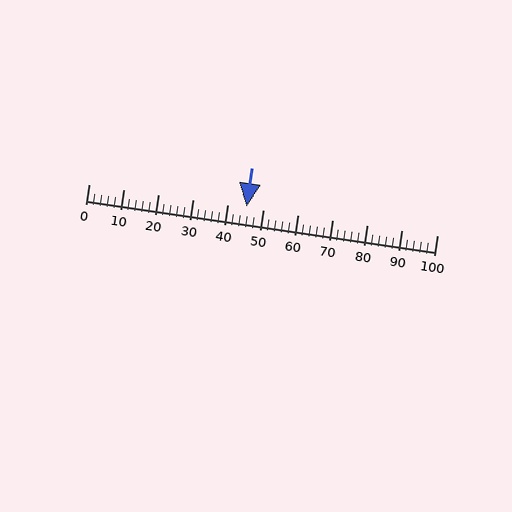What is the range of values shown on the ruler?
The ruler shows values from 0 to 100.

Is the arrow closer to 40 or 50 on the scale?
The arrow is closer to 50.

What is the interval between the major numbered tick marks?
The major tick marks are spaced 10 units apart.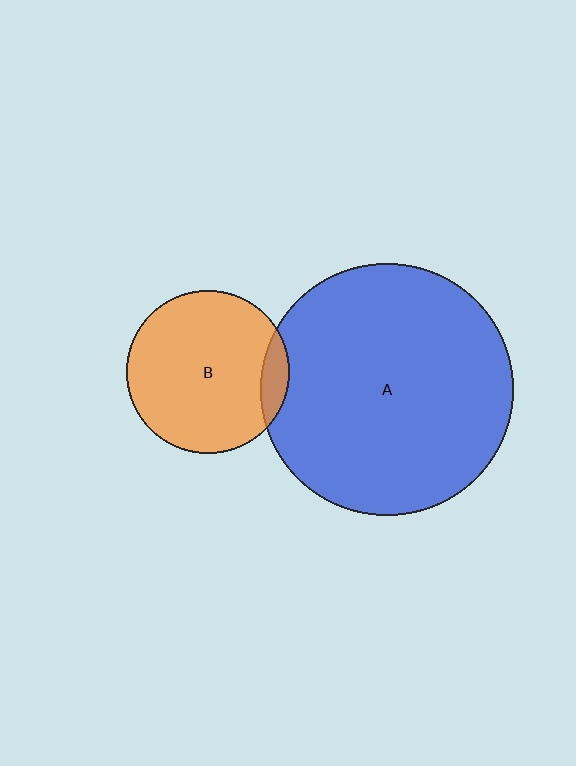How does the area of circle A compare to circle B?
Approximately 2.4 times.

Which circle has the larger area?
Circle A (blue).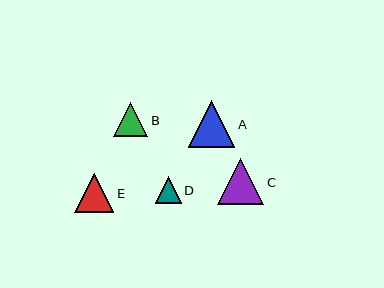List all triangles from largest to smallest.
From largest to smallest: C, A, E, B, D.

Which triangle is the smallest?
Triangle D is the smallest with a size of approximately 26 pixels.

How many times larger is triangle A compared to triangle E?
Triangle A is approximately 1.2 times the size of triangle E.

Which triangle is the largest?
Triangle C is the largest with a size of approximately 47 pixels.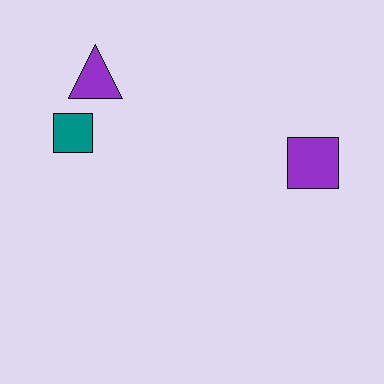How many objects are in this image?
There are 3 objects.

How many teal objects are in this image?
There is 1 teal object.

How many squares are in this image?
There are 2 squares.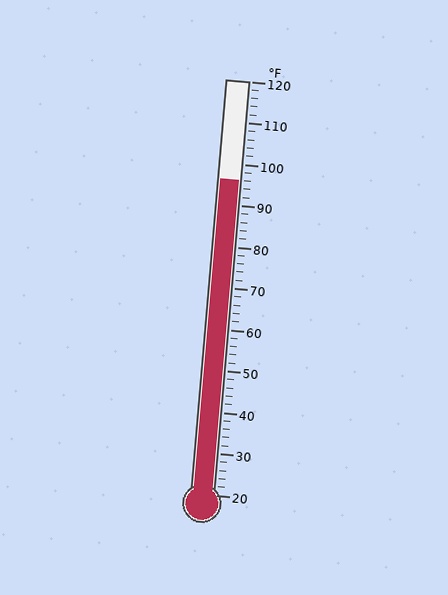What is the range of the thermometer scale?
The thermometer scale ranges from 20°F to 120°F.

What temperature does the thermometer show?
The thermometer shows approximately 96°F.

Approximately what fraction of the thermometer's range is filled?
The thermometer is filled to approximately 75% of its range.